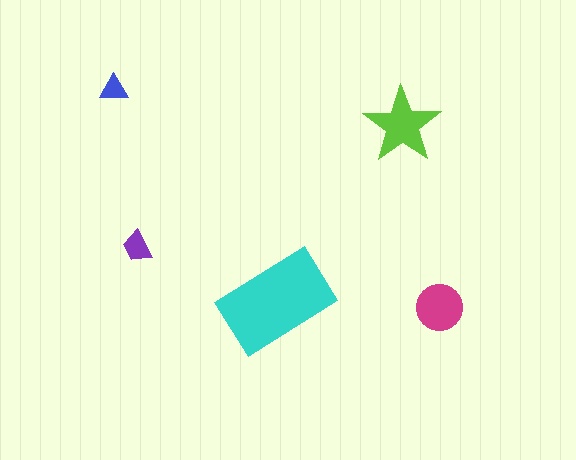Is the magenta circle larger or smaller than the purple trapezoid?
Larger.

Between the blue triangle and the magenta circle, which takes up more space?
The magenta circle.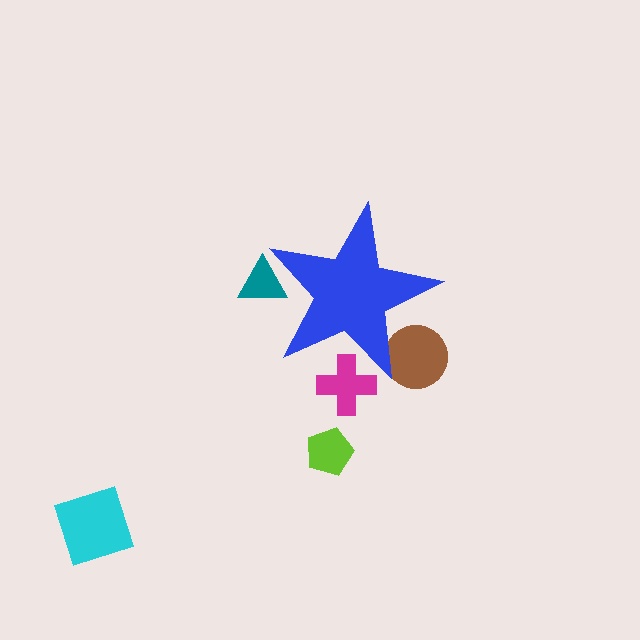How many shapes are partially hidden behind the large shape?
3 shapes are partially hidden.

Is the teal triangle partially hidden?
Yes, the teal triangle is partially hidden behind the blue star.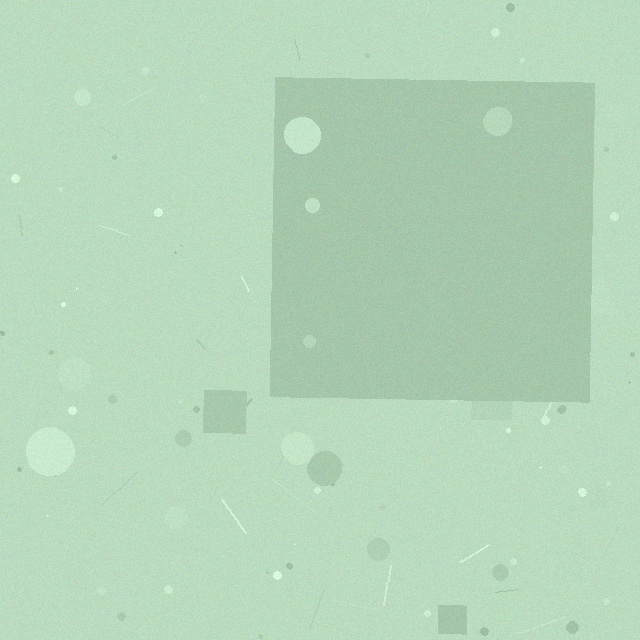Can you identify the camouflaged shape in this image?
The camouflaged shape is a square.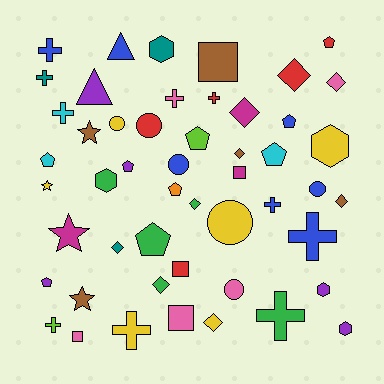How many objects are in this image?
There are 50 objects.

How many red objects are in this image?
There are 5 red objects.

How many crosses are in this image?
There are 10 crosses.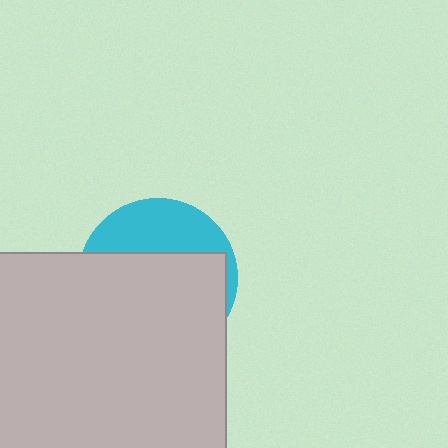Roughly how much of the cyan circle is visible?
A small part of it is visible (roughly 32%).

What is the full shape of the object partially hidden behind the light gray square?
The partially hidden object is a cyan circle.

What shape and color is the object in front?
The object in front is a light gray square.